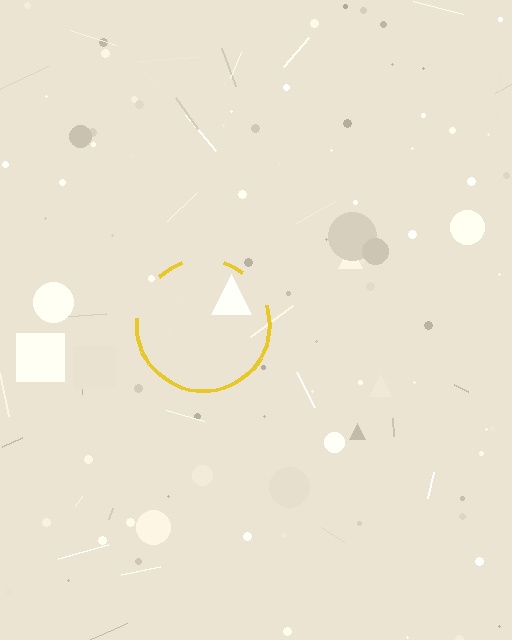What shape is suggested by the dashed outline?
The dashed outline suggests a circle.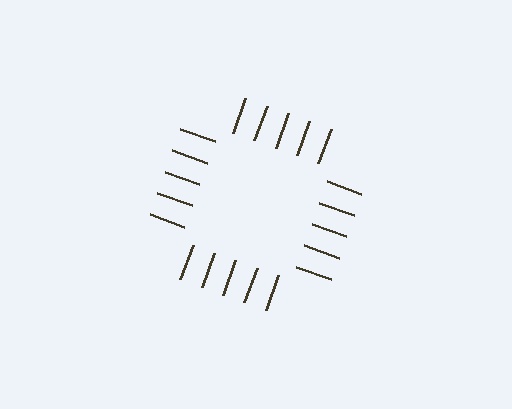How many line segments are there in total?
20 — 5 along each of the 4 edges.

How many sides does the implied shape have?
4 sides — the line-ends trace a square.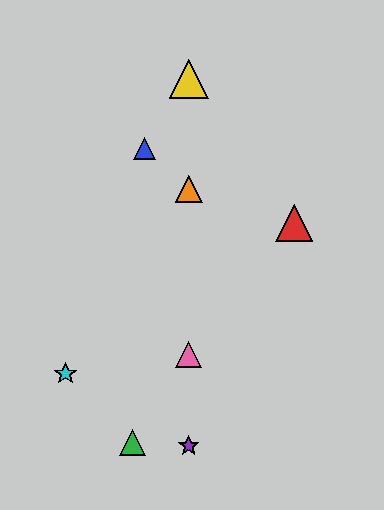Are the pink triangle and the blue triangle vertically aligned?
No, the pink triangle is at x≈189 and the blue triangle is at x≈144.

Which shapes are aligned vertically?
The yellow triangle, the purple star, the orange triangle, the pink triangle are aligned vertically.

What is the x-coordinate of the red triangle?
The red triangle is at x≈294.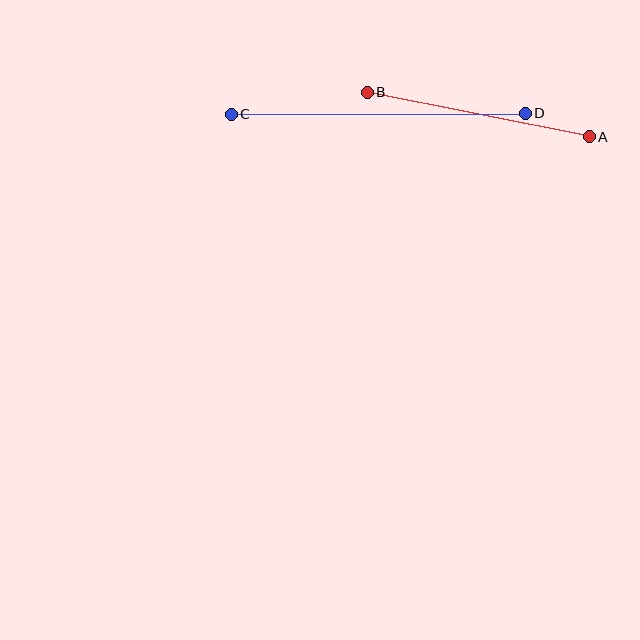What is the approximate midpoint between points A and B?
The midpoint is at approximately (478, 115) pixels.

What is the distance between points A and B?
The distance is approximately 226 pixels.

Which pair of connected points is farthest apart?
Points C and D are farthest apart.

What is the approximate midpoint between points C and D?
The midpoint is at approximately (378, 114) pixels.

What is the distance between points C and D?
The distance is approximately 294 pixels.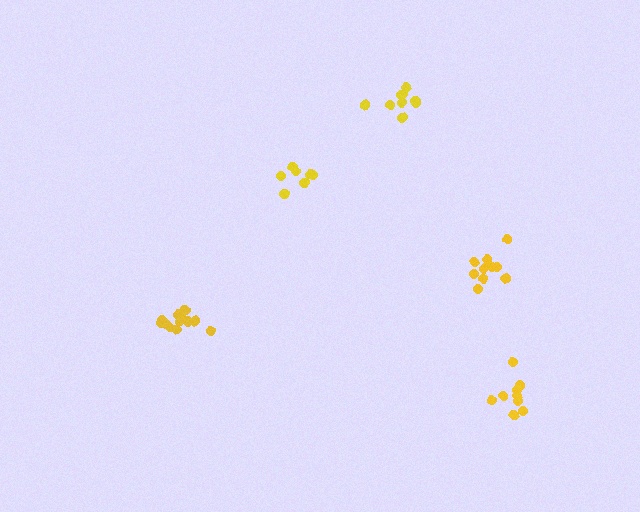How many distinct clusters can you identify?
There are 5 distinct clusters.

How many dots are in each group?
Group 1: 12 dots, Group 2: 12 dots, Group 3: 7 dots, Group 4: 10 dots, Group 5: 9 dots (50 total).